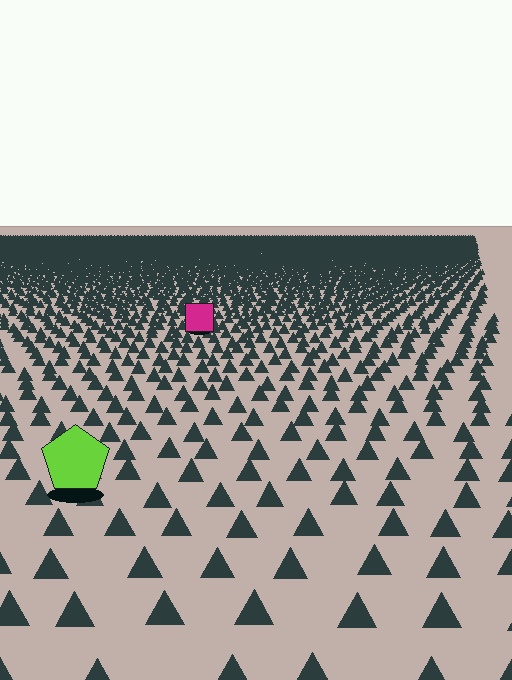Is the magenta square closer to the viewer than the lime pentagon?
No. The lime pentagon is closer — you can tell from the texture gradient: the ground texture is coarser near it.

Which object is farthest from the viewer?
The magenta square is farthest from the viewer. It appears smaller and the ground texture around it is denser.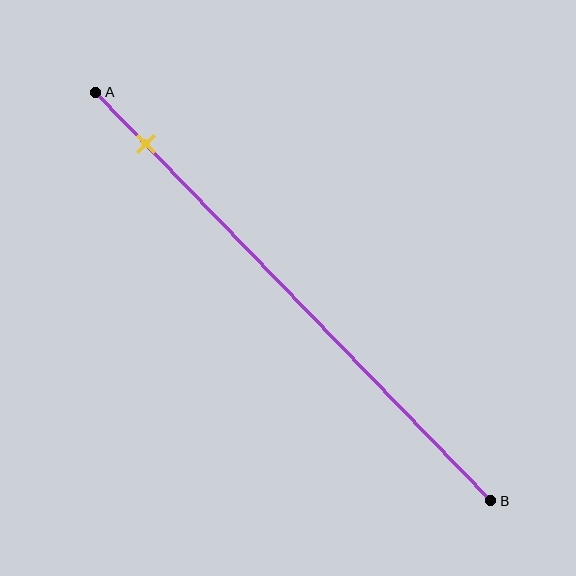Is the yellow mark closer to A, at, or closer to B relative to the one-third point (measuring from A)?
The yellow mark is closer to point A than the one-third point of segment AB.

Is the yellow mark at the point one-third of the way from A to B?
No, the mark is at about 15% from A, not at the 33% one-third point.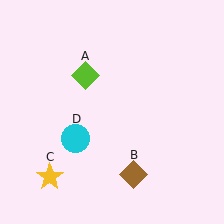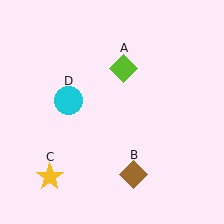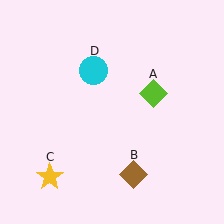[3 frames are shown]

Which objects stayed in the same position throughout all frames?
Brown diamond (object B) and yellow star (object C) remained stationary.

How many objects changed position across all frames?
2 objects changed position: lime diamond (object A), cyan circle (object D).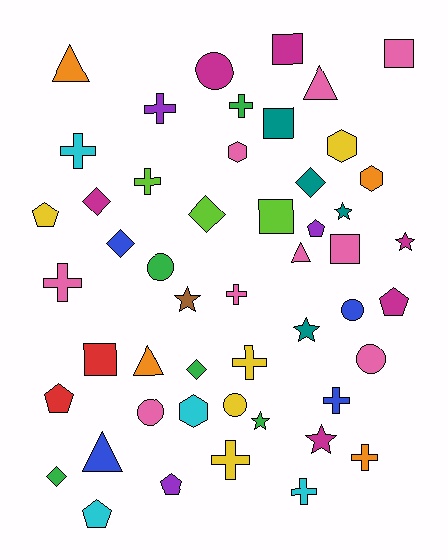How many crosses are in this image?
There are 11 crosses.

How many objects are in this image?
There are 50 objects.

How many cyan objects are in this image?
There are 4 cyan objects.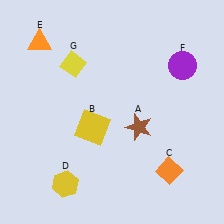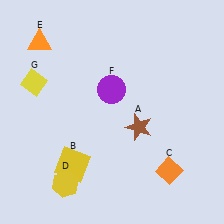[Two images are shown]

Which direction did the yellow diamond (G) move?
The yellow diamond (G) moved left.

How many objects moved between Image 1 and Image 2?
3 objects moved between the two images.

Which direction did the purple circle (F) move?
The purple circle (F) moved left.